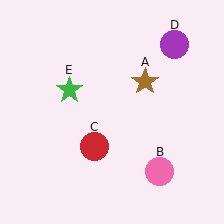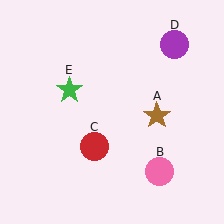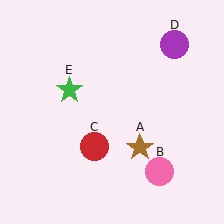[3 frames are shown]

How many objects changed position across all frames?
1 object changed position: brown star (object A).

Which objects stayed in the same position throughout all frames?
Pink circle (object B) and red circle (object C) and purple circle (object D) and green star (object E) remained stationary.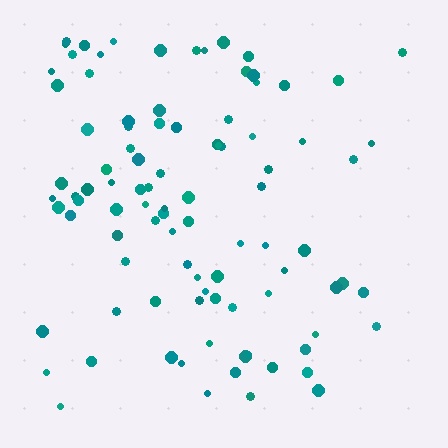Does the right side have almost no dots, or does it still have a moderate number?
Still a moderate number, just noticeably fewer than the left.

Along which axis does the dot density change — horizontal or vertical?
Horizontal.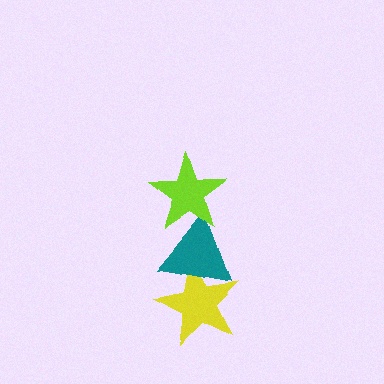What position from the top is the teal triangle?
The teal triangle is 2nd from the top.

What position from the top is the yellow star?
The yellow star is 3rd from the top.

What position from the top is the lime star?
The lime star is 1st from the top.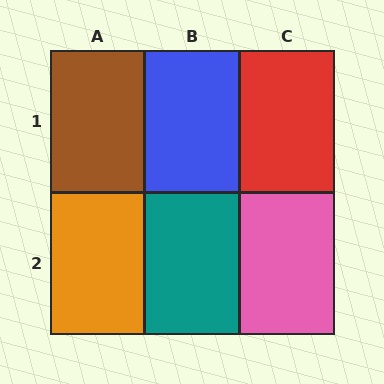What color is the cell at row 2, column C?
Pink.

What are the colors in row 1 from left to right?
Brown, blue, red.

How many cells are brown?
1 cell is brown.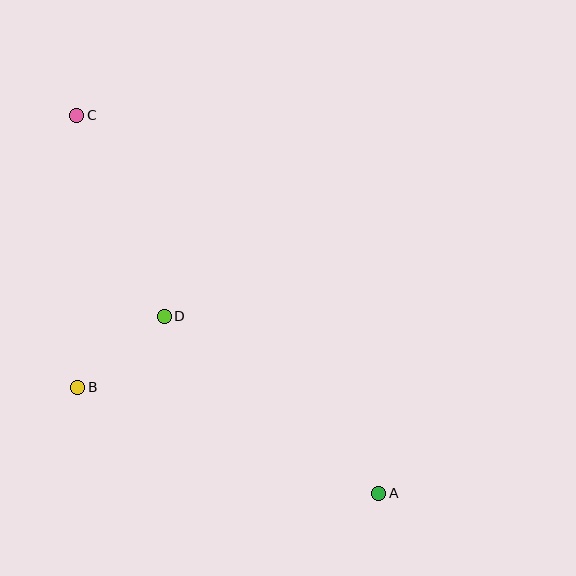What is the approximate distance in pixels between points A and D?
The distance between A and D is approximately 278 pixels.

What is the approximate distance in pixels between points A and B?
The distance between A and B is approximately 320 pixels.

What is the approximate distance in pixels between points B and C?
The distance between B and C is approximately 272 pixels.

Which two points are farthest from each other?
Points A and C are farthest from each other.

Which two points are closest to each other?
Points B and D are closest to each other.